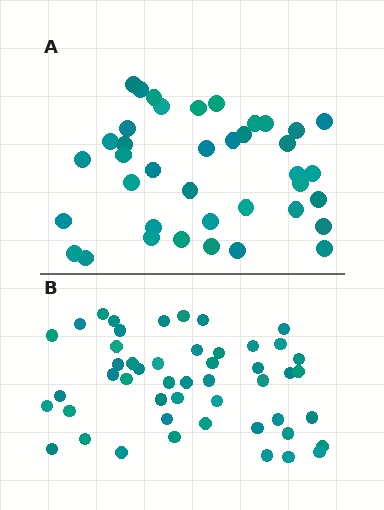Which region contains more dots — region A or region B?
Region B (the bottom region) has more dots.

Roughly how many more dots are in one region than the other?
Region B has roughly 10 or so more dots than region A.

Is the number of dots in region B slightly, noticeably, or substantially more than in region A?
Region B has noticeably more, but not dramatically so. The ratio is roughly 1.3 to 1.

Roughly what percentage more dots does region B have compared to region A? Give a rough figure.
About 25% more.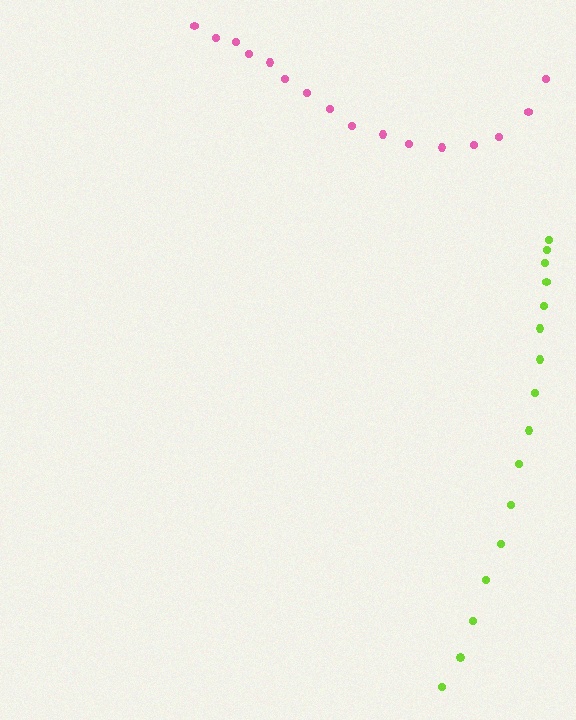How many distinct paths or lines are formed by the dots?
There are 2 distinct paths.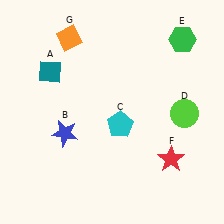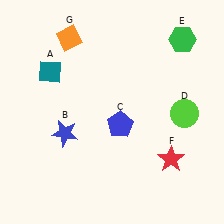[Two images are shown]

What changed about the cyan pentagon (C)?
In Image 1, C is cyan. In Image 2, it changed to blue.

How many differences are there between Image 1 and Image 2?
There is 1 difference between the two images.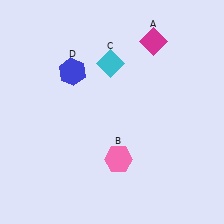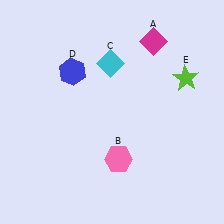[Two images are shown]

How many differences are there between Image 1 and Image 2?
There is 1 difference between the two images.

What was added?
A lime star (E) was added in Image 2.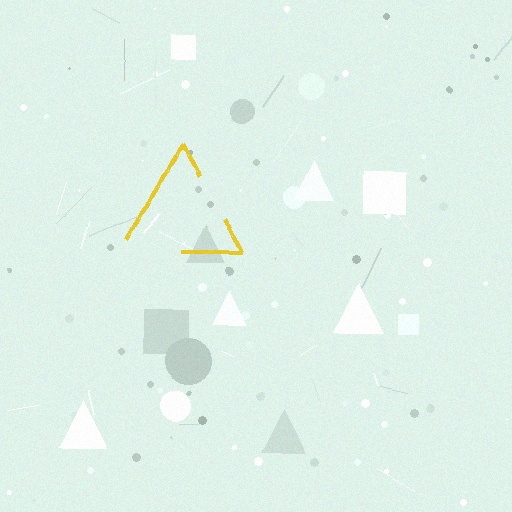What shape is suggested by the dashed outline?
The dashed outline suggests a triangle.